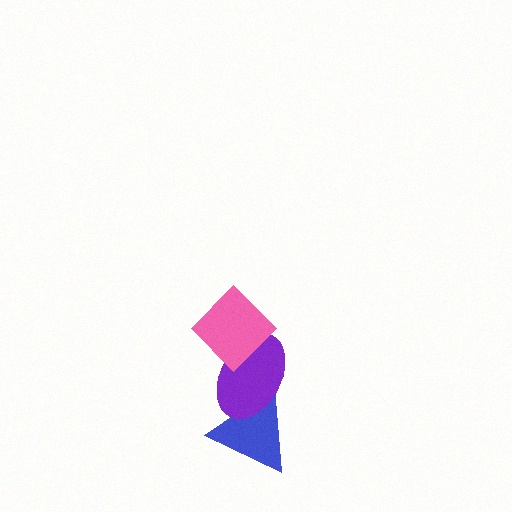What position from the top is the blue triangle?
The blue triangle is 3rd from the top.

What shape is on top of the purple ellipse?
The pink diamond is on top of the purple ellipse.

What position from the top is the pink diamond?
The pink diamond is 1st from the top.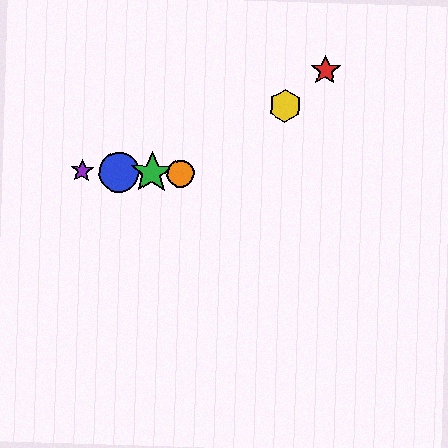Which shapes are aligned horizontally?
The blue circle, the green star, the purple star, the orange circle are aligned horizontally.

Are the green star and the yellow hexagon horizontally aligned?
No, the green star is at y≈173 and the yellow hexagon is at y≈106.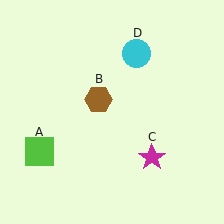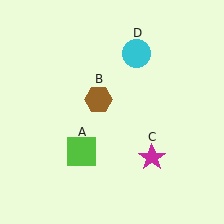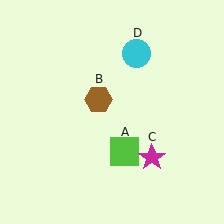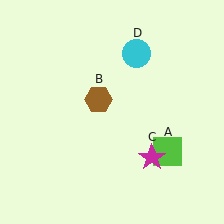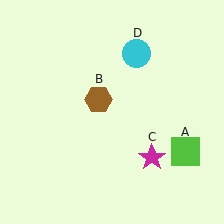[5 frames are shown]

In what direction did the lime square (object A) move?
The lime square (object A) moved right.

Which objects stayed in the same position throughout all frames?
Brown hexagon (object B) and magenta star (object C) and cyan circle (object D) remained stationary.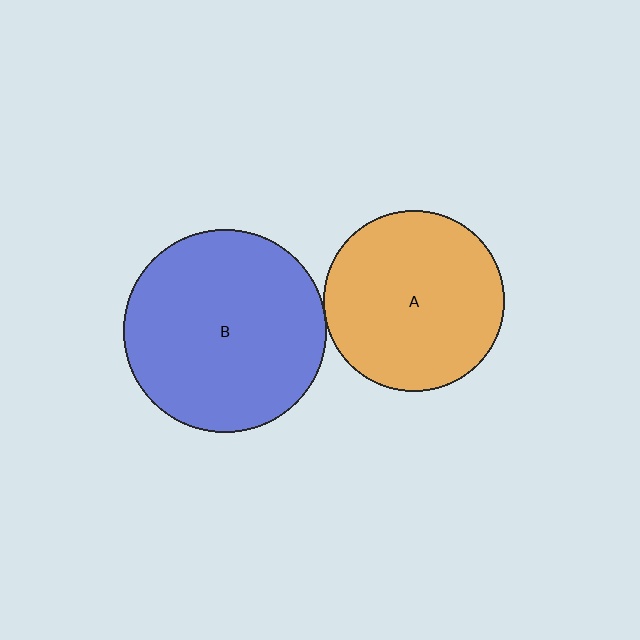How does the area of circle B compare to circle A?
Approximately 1.3 times.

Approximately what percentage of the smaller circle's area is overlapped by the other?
Approximately 5%.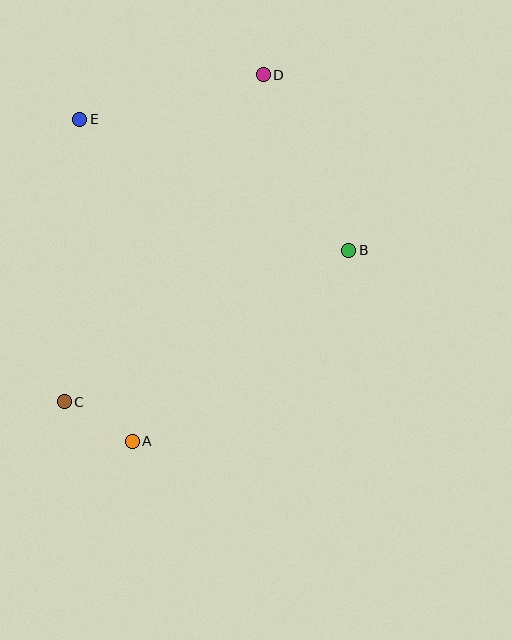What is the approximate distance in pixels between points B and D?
The distance between B and D is approximately 196 pixels.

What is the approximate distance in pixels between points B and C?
The distance between B and C is approximately 322 pixels.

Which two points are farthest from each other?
Points A and D are farthest from each other.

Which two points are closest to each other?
Points A and C are closest to each other.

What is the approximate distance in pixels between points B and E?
The distance between B and E is approximately 299 pixels.